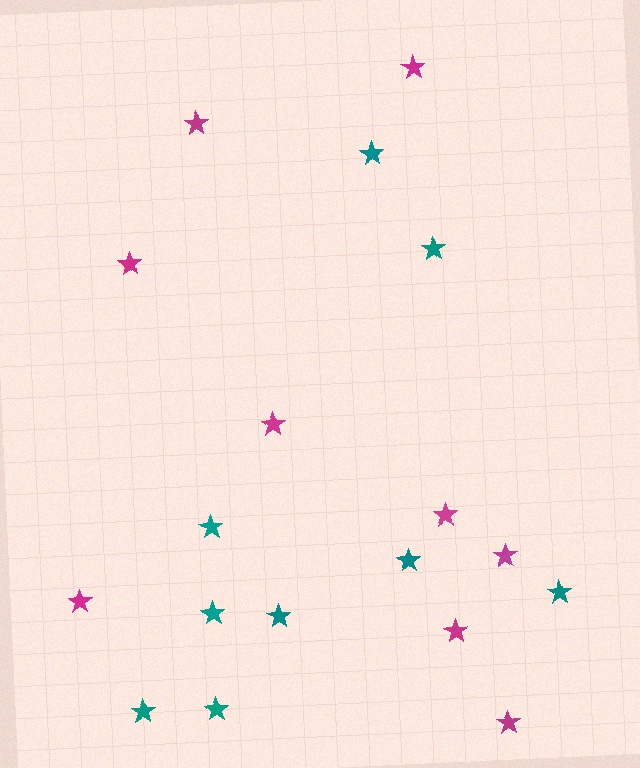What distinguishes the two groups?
There are 2 groups: one group of teal stars (9) and one group of magenta stars (9).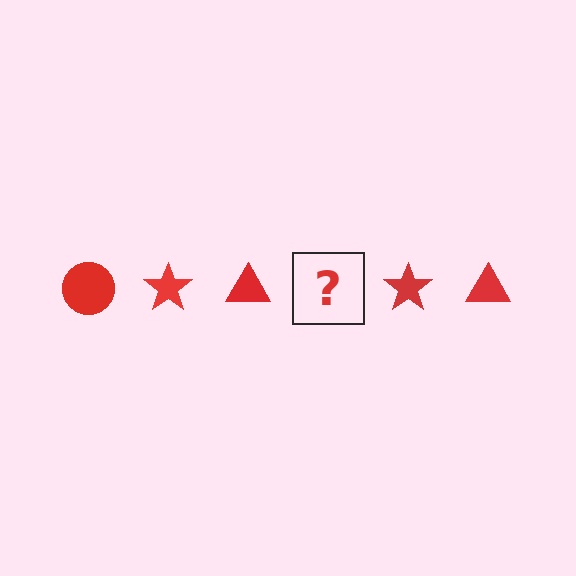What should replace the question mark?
The question mark should be replaced with a red circle.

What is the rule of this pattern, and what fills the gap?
The rule is that the pattern cycles through circle, star, triangle shapes in red. The gap should be filled with a red circle.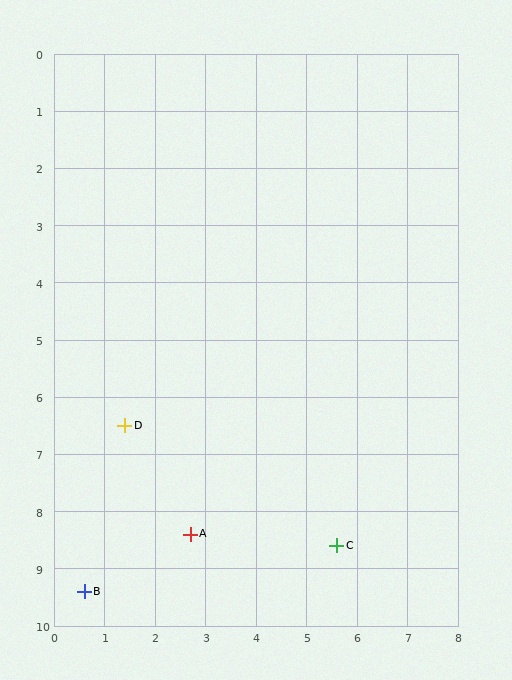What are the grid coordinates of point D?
Point D is at approximately (1.4, 6.5).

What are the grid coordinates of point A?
Point A is at approximately (2.7, 8.4).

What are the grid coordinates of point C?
Point C is at approximately (5.6, 8.6).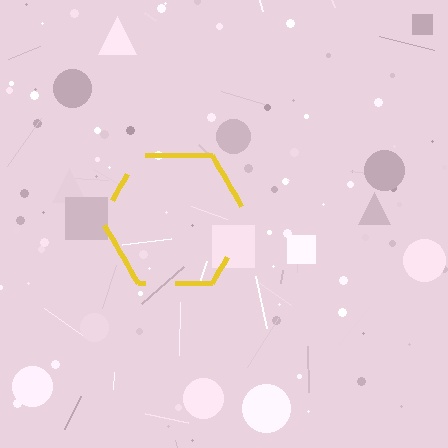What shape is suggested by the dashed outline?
The dashed outline suggests a hexagon.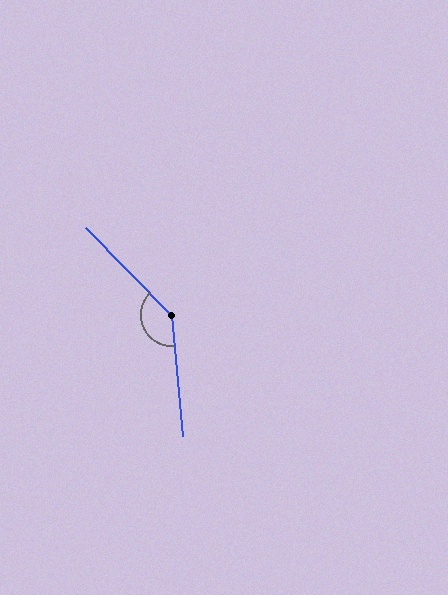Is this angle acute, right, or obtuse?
It is obtuse.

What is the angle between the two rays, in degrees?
Approximately 141 degrees.